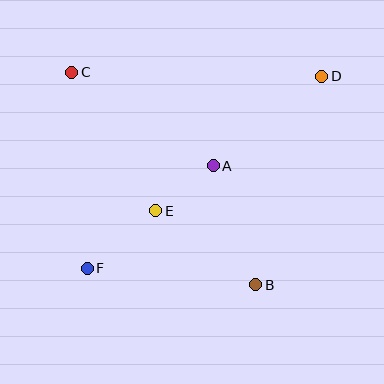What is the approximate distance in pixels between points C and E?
The distance between C and E is approximately 162 pixels.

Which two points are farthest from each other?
Points D and F are farthest from each other.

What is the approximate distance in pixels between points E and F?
The distance between E and F is approximately 89 pixels.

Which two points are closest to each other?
Points A and E are closest to each other.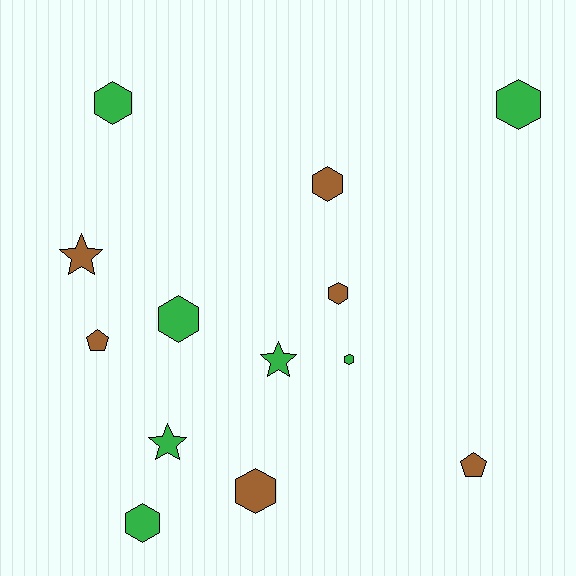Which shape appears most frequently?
Hexagon, with 8 objects.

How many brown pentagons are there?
There are 2 brown pentagons.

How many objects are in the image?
There are 13 objects.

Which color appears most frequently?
Green, with 7 objects.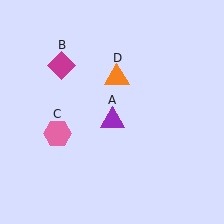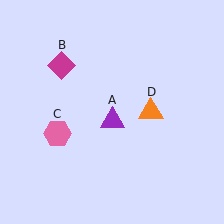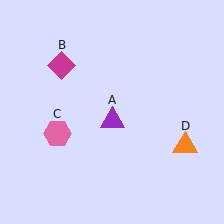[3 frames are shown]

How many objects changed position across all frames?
1 object changed position: orange triangle (object D).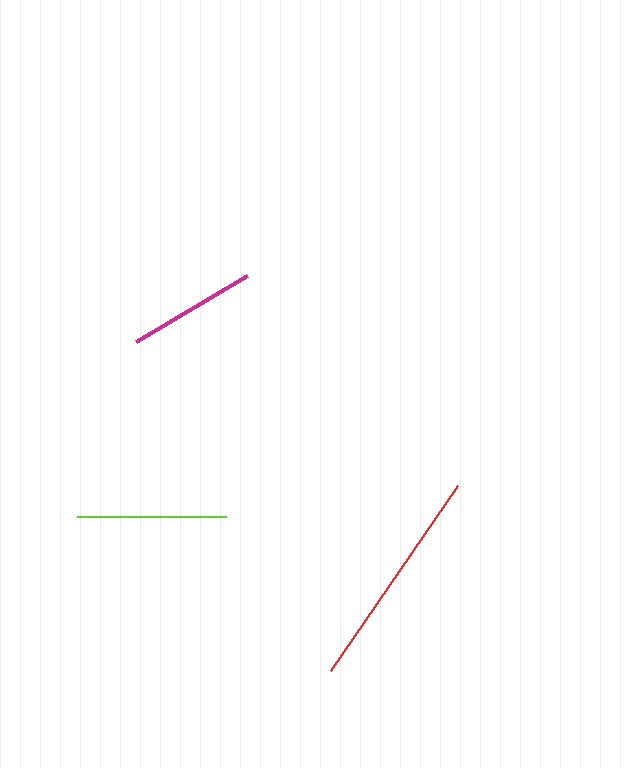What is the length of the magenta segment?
The magenta segment is approximately 130 pixels long.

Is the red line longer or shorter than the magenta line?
The red line is longer than the magenta line.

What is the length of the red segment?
The red segment is approximately 225 pixels long.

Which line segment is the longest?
The red line is the longest at approximately 225 pixels.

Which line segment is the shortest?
The magenta line is the shortest at approximately 130 pixels.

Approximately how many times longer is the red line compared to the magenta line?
The red line is approximately 1.7 times the length of the magenta line.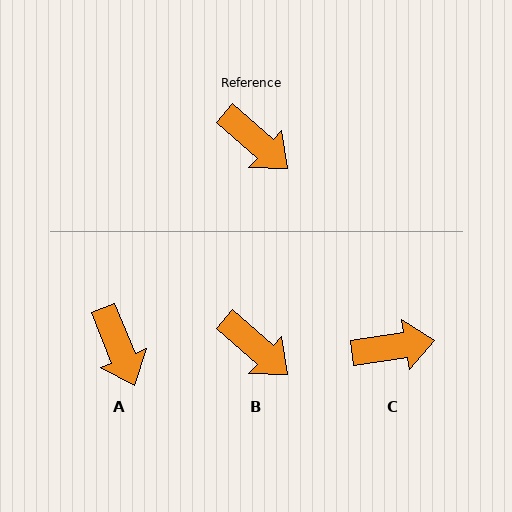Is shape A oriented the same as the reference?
No, it is off by about 26 degrees.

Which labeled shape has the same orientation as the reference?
B.